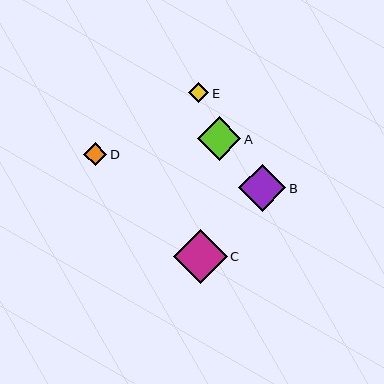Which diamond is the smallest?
Diamond E is the smallest with a size of approximately 20 pixels.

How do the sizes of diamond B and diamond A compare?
Diamond B and diamond A are approximately the same size.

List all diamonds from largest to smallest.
From largest to smallest: C, B, A, D, E.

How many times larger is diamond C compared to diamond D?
Diamond C is approximately 2.3 times the size of diamond D.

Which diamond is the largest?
Diamond C is the largest with a size of approximately 54 pixels.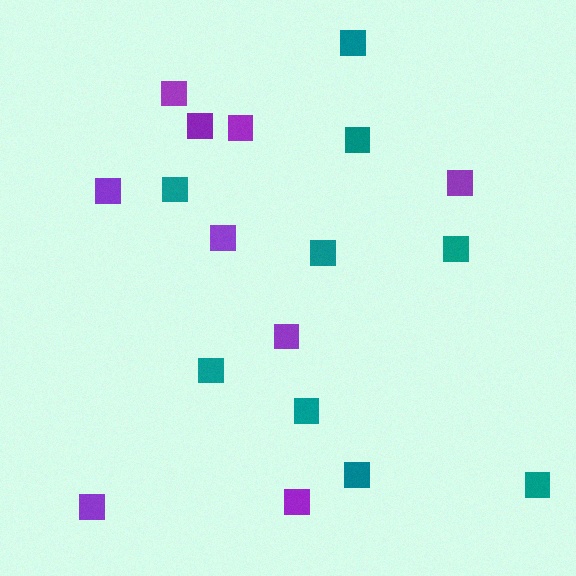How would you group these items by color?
There are 2 groups: one group of purple squares (9) and one group of teal squares (9).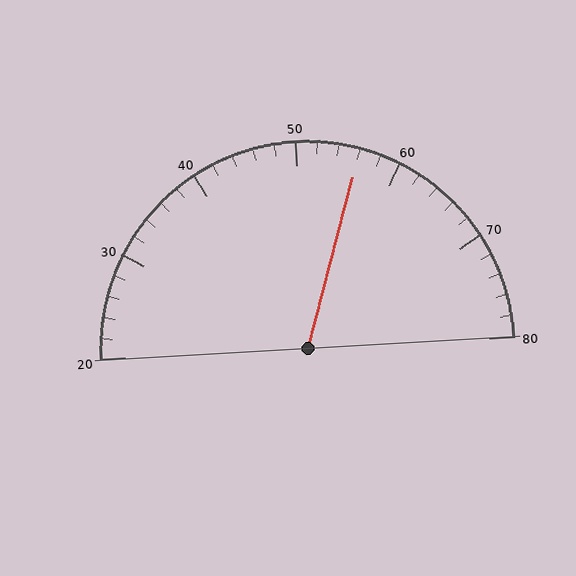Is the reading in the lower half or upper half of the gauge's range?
The reading is in the upper half of the range (20 to 80).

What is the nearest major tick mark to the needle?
The nearest major tick mark is 60.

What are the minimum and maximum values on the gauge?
The gauge ranges from 20 to 80.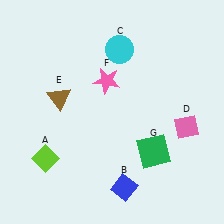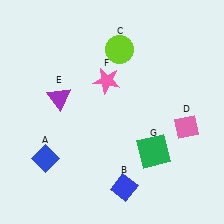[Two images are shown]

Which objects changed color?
A changed from lime to blue. C changed from cyan to lime. E changed from brown to purple.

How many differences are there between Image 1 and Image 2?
There are 3 differences between the two images.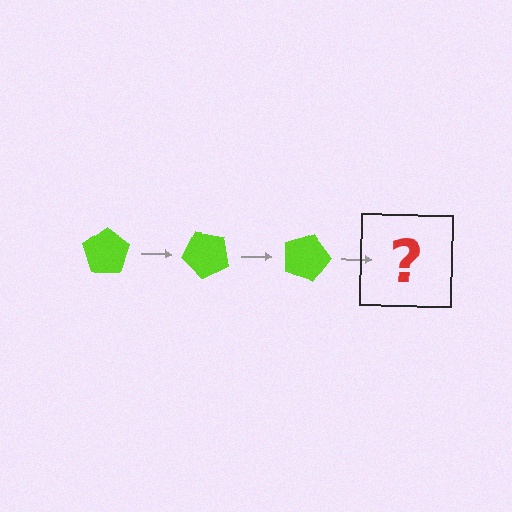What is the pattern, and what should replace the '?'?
The pattern is that the pentagon rotates 45 degrees each step. The '?' should be a lime pentagon rotated 135 degrees.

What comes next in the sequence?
The next element should be a lime pentagon rotated 135 degrees.